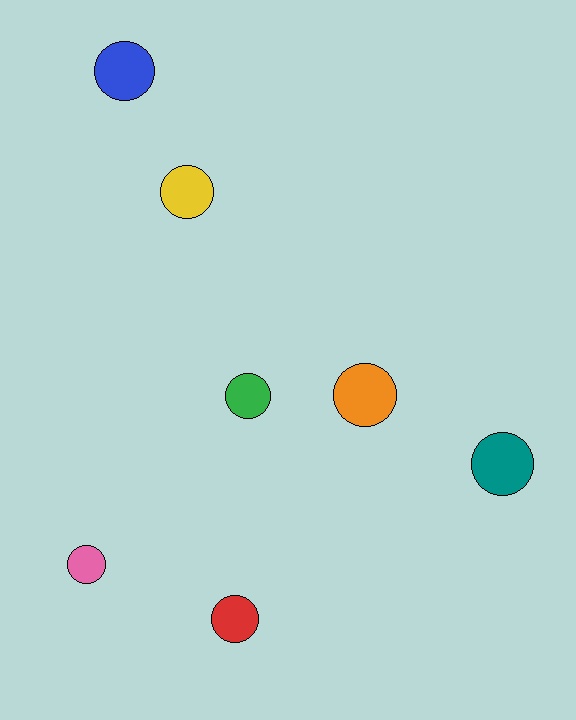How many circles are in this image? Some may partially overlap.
There are 7 circles.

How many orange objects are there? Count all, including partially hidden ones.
There is 1 orange object.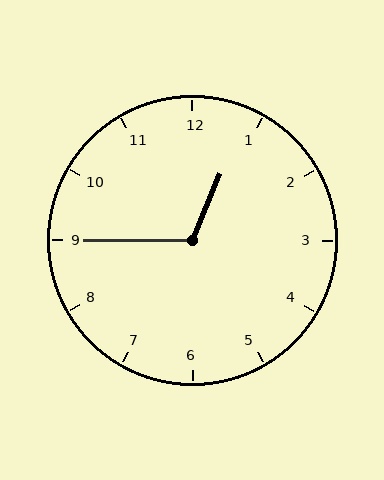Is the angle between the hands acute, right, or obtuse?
It is obtuse.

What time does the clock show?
12:45.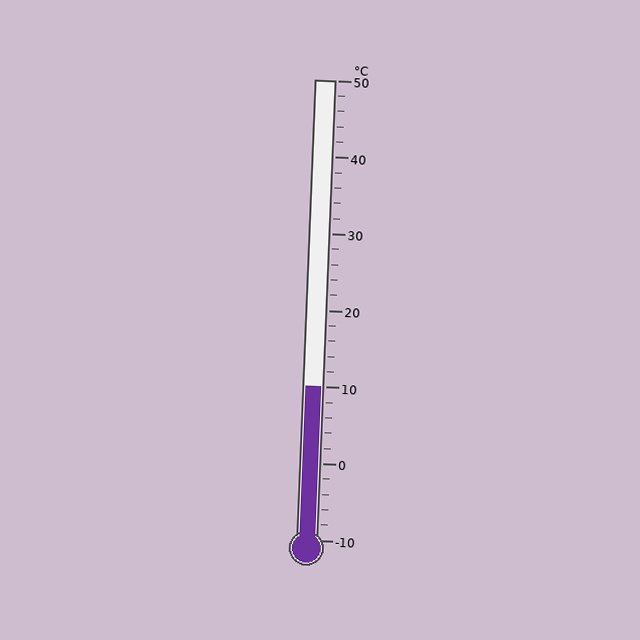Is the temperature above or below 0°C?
The temperature is above 0°C.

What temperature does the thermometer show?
The thermometer shows approximately 10°C.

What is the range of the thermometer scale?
The thermometer scale ranges from -10°C to 50°C.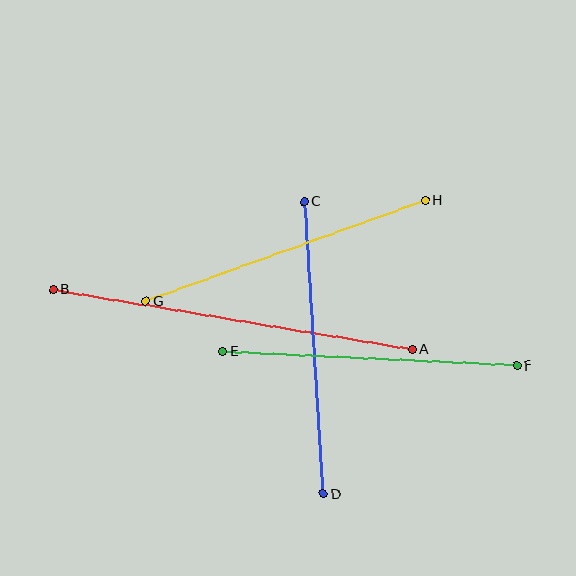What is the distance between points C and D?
The distance is approximately 293 pixels.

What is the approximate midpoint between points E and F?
The midpoint is at approximately (370, 359) pixels.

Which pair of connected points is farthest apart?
Points A and B are farthest apart.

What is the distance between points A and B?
The distance is approximately 364 pixels.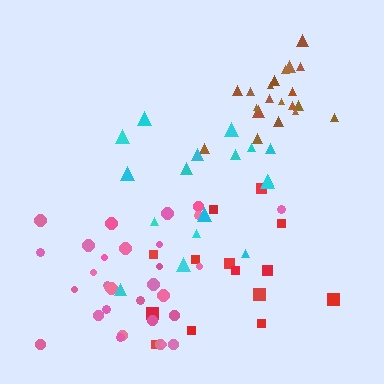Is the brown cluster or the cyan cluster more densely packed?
Brown.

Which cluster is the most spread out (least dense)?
Cyan.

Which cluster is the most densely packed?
Brown.